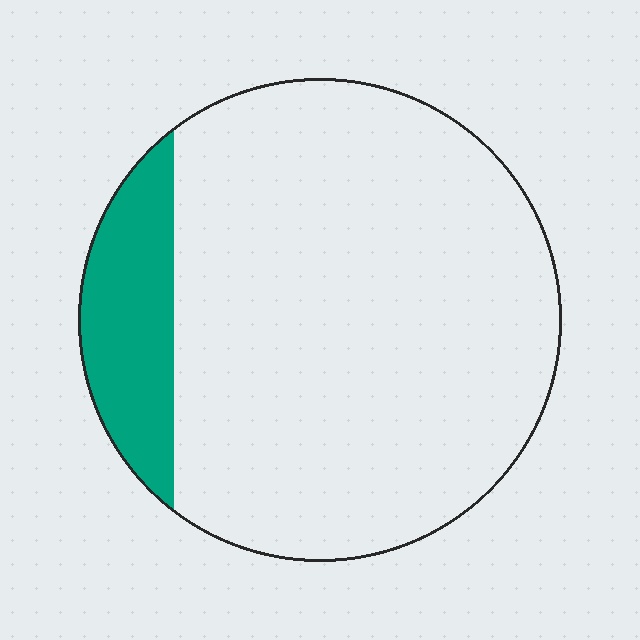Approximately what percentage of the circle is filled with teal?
Approximately 15%.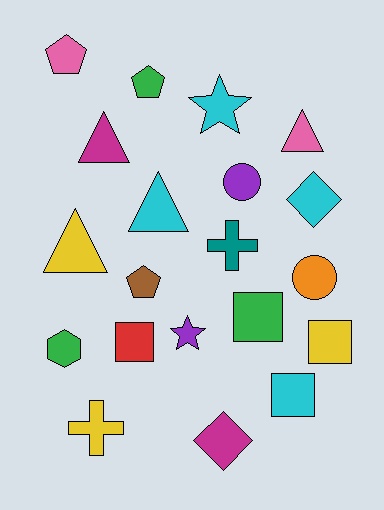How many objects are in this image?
There are 20 objects.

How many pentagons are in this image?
There are 3 pentagons.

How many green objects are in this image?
There are 3 green objects.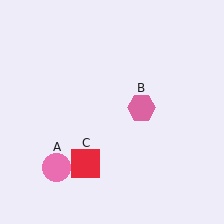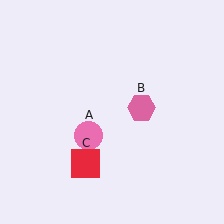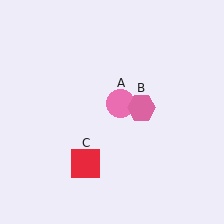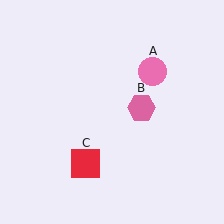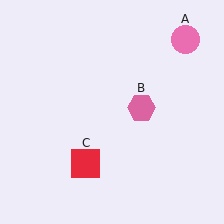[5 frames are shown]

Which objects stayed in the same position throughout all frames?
Pink hexagon (object B) and red square (object C) remained stationary.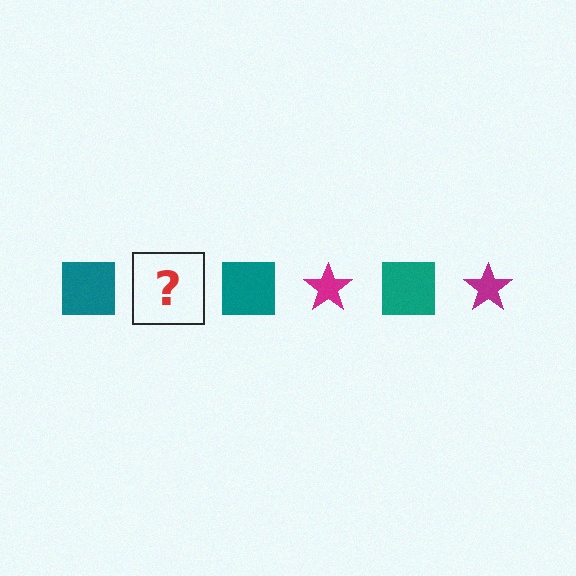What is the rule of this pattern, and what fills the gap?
The rule is that the pattern alternates between teal square and magenta star. The gap should be filled with a magenta star.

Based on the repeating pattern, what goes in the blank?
The blank should be a magenta star.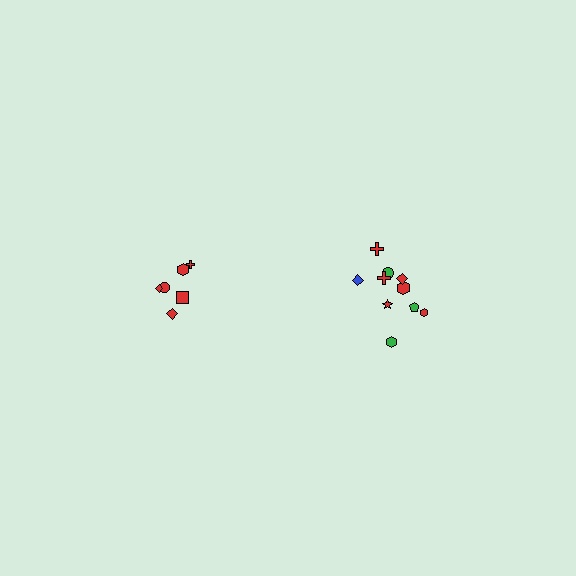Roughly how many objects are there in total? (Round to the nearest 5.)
Roughly 15 objects in total.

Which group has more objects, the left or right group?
The right group.